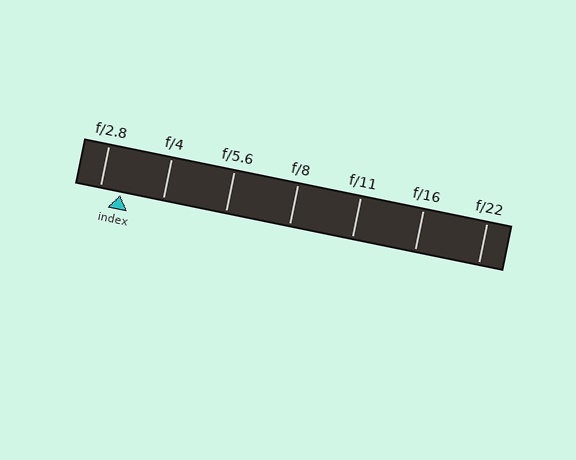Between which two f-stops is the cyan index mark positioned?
The index mark is between f/2.8 and f/4.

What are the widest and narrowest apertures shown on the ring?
The widest aperture shown is f/2.8 and the narrowest is f/22.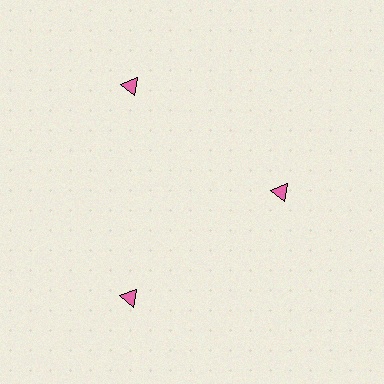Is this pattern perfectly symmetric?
No. The 3 pink triangles are arranged in a ring, but one element near the 3 o'clock position is pulled inward toward the center, breaking the 3-fold rotational symmetry.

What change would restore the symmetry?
The symmetry would be restored by moving it outward, back onto the ring so that all 3 triangles sit at equal angles and equal distance from the center.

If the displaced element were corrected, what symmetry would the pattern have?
It would have 3-fold rotational symmetry — the pattern would map onto itself every 120 degrees.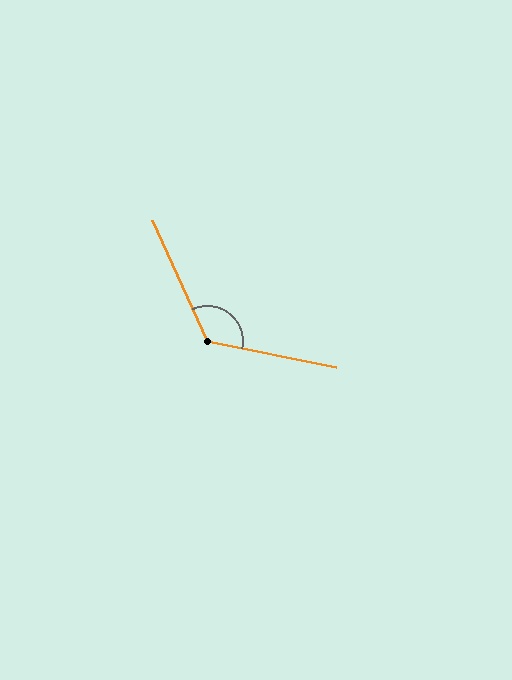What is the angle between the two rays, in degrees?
Approximately 126 degrees.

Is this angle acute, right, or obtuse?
It is obtuse.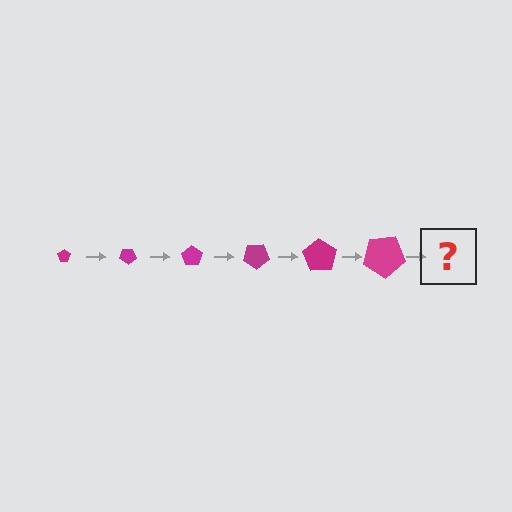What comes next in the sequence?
The next element should be a pentagon, larger than the previous one and rotated 210 degrees from the start.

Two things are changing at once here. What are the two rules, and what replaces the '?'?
The two rules are that the pentagon grows larger each step and it rotates 35 degrees each step. The '?' should be a pentagon, larger than the previous one and rotated 210 degrees from the start.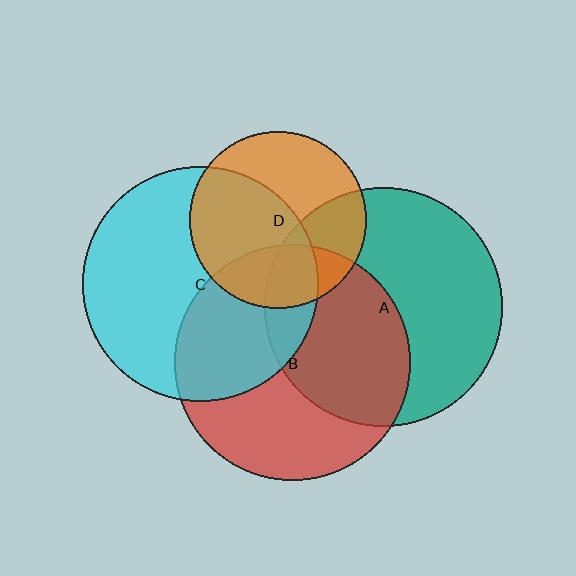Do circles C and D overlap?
Yes.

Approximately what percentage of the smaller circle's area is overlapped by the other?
Approximately 55%.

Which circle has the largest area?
Circle A (teal).